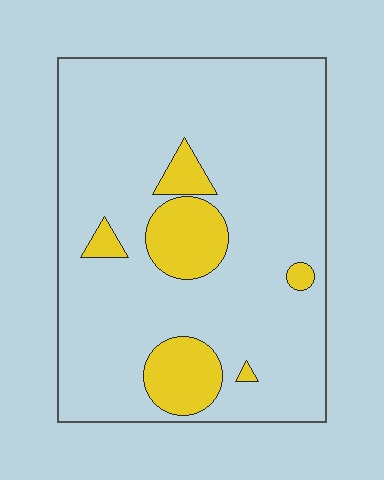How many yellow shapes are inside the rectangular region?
6.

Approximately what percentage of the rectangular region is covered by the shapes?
Approximately 15%.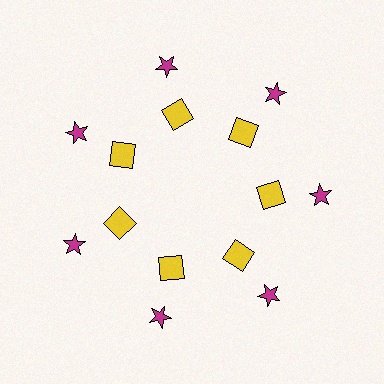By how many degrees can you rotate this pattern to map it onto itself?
The pattern maps onto itself every 51 degrees of rotation.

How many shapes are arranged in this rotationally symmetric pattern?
There are 14 shapes, arranged in 7 groups of 2.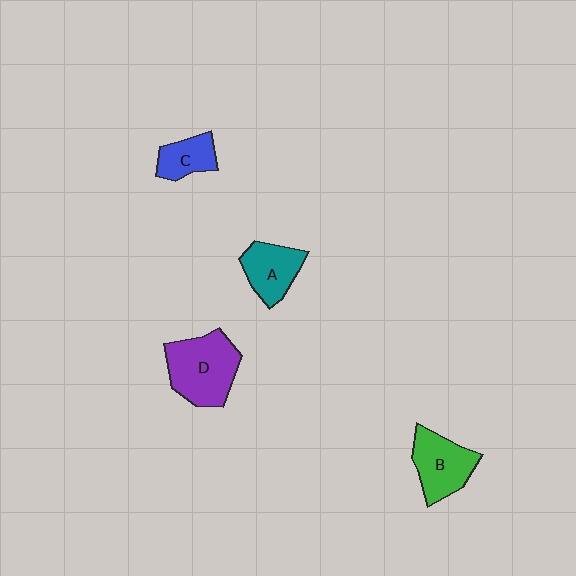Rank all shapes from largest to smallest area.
From largest to smallest: D (purple), B (green), A (teal), C (blue).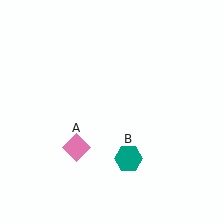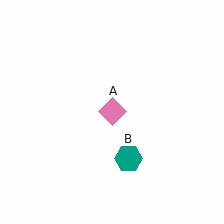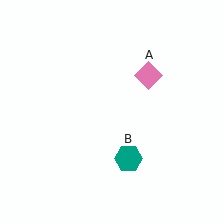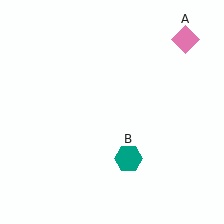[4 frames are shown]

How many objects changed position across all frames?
1 object changed position: pink diamond (object A).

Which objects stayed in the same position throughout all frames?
Teal hexagon (object B) remained stationary.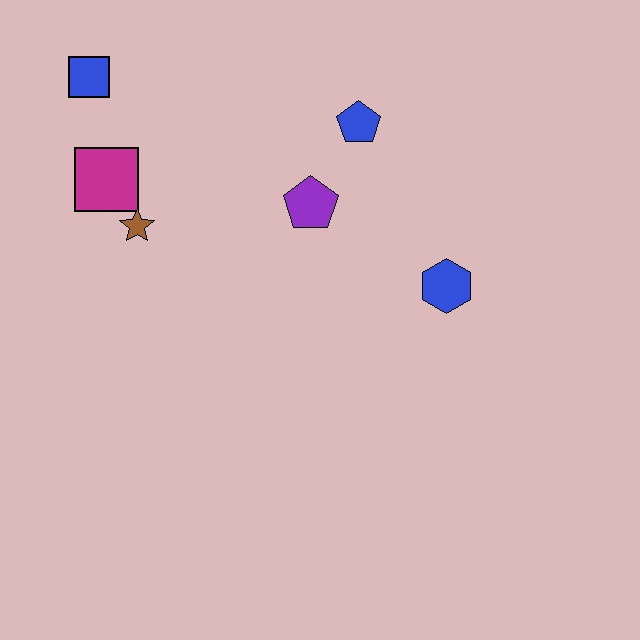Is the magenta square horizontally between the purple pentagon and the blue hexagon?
No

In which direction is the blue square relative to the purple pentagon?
The blue square is to the left of the purple pentagon.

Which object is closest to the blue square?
The magenta square is closest to the blue square.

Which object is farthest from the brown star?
The blue hexagon is farthest from the brown star.